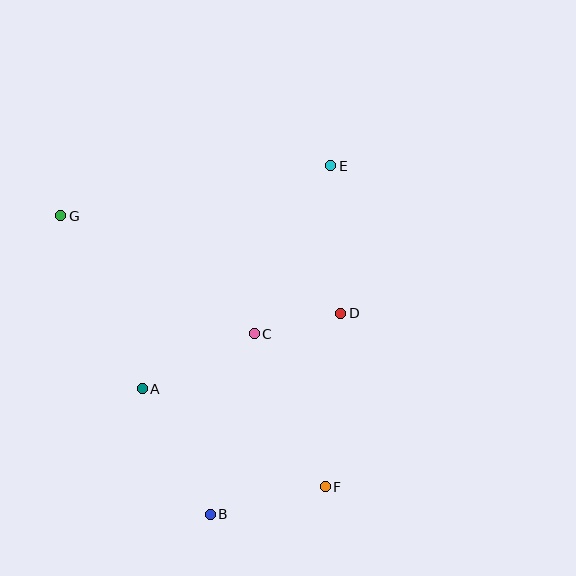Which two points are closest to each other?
Points C and D are closest to each other.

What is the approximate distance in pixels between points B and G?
The distance between B and G is approximately 334 pixels.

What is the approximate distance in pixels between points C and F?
The distance between C and F is approximately 169 pixels.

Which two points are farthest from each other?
Points F and G are farthest from each other.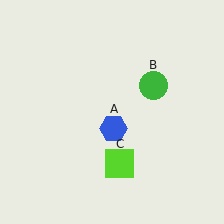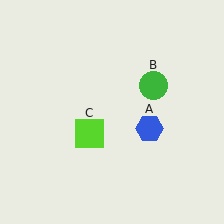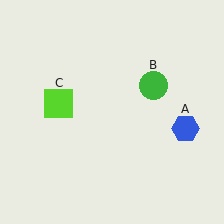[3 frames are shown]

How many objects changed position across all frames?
2 objects changed position: blue hexagon (object A), lime square (object C).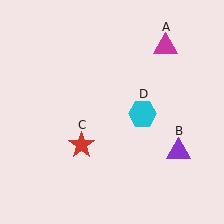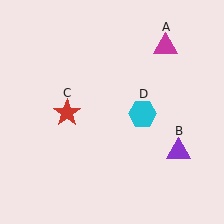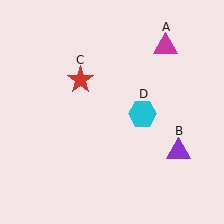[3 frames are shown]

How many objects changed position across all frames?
1 object changed position: red star (object C).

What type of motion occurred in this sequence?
The red star (object C) rotated clockwise around the center of the scene.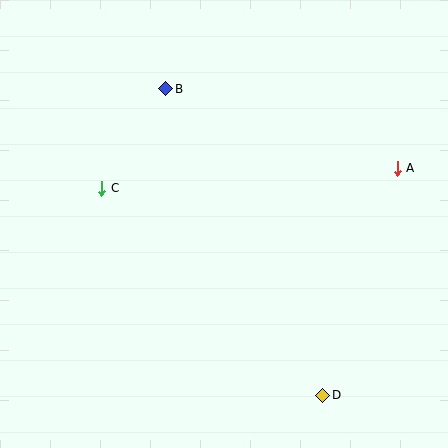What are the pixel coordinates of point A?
Point A is at (397, 168).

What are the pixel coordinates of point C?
Point C is at (102, 188).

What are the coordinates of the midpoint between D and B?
The midpoint between D and B is at (244, 242).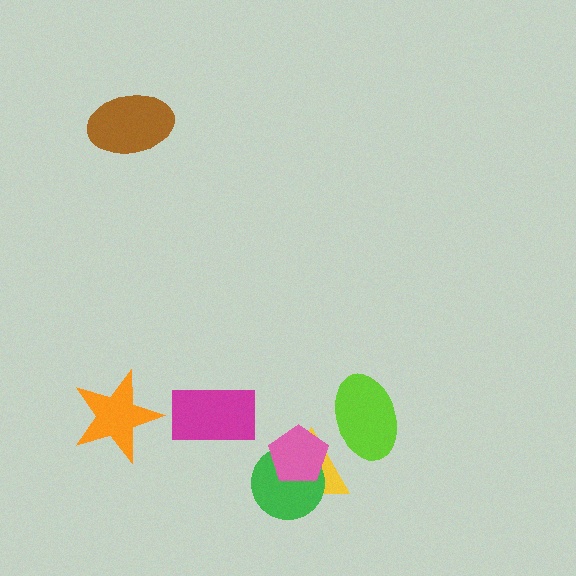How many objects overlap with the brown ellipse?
0 objects overlap with the brown ellipse.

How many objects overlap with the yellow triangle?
3 objects overlap with the yellow triangle.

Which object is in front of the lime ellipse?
The yellow triangle is in front of the lime ellipse.